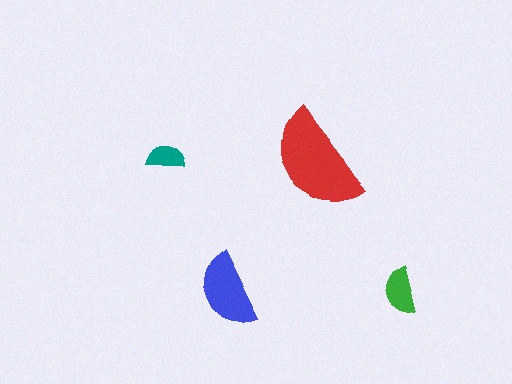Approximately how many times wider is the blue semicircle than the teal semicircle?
About 2 times wider.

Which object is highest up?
The teal semicircle is topmost.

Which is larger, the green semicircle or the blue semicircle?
The blue one.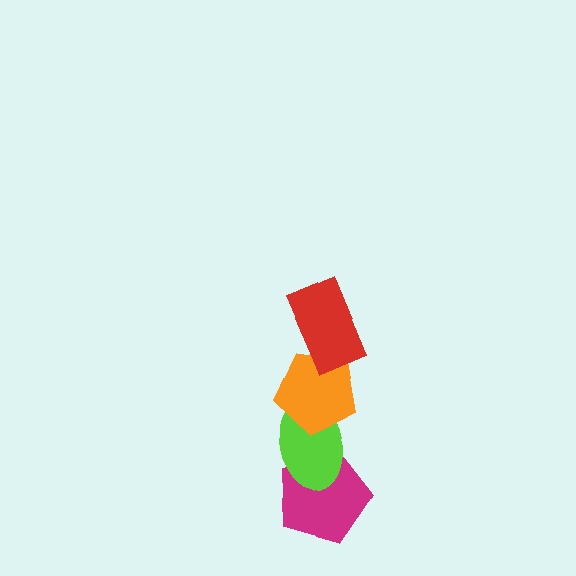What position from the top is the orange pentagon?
The orange pentagon is 2nd from the top.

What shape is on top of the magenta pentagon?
The lime ellipse is on top of the magenta pentagon.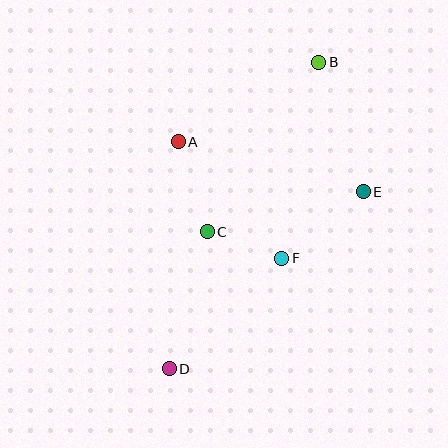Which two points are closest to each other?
Points C and F are closest to each other.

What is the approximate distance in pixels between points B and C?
The distance between B and C is approximately 203 pixels.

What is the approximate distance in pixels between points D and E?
The distance between D and E is approximately 263 pixels.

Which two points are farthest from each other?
Points B and D are farthest from each other.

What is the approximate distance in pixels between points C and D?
The distance between C and D is approximately 142 pixels.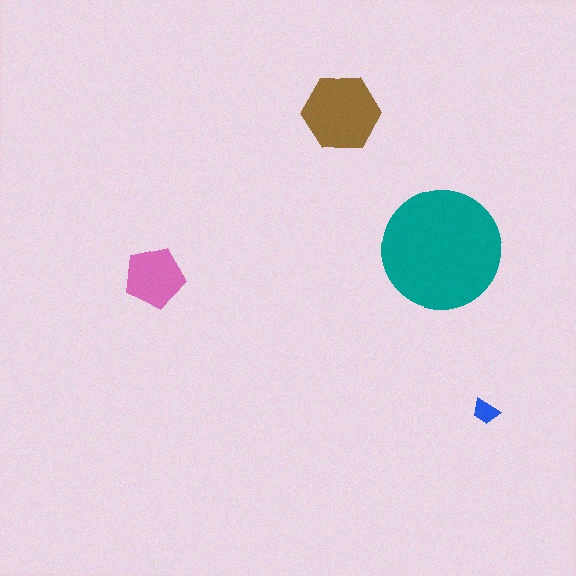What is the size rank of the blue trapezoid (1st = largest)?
4th.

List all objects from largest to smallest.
The teal circle, the brown hexagon, the pink pentagon, the blue trapezoid.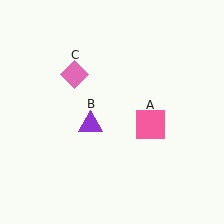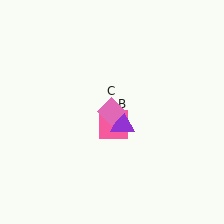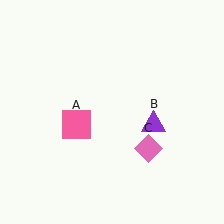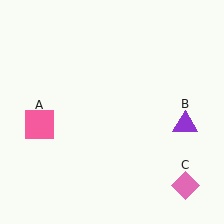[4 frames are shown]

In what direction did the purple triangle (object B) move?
The purple triangle (object B) moved right.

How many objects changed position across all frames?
3 objects changed position: pink square (object A), purple triangle (object B), pink diamond (object C).